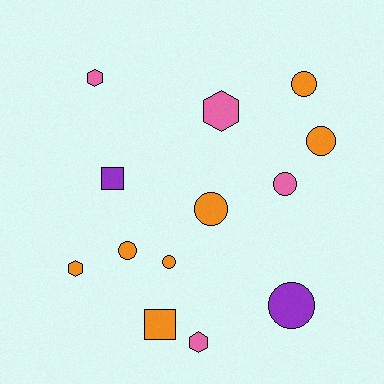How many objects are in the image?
There are 13 objects.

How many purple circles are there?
There is 1 purple circle.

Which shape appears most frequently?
Circle, with 7 objects.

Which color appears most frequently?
Orange, with 7 objects.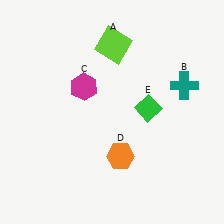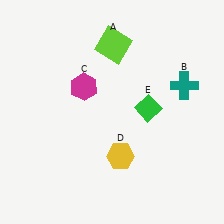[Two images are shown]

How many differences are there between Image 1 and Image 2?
There is 1 difference between the two images.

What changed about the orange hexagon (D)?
In Image 1, D is orange. In Image 2, it changed to yellow.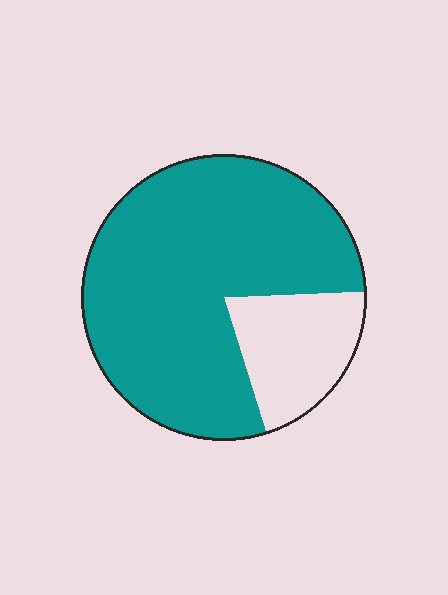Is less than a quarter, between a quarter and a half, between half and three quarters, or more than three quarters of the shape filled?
More than three quarters.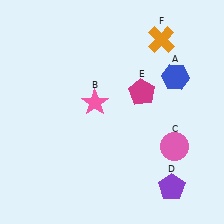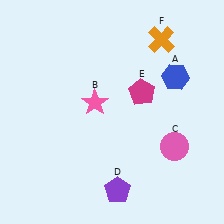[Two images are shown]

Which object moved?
The purple pentagon (D) moved left.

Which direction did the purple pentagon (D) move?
The purple pentagon (D) moved left.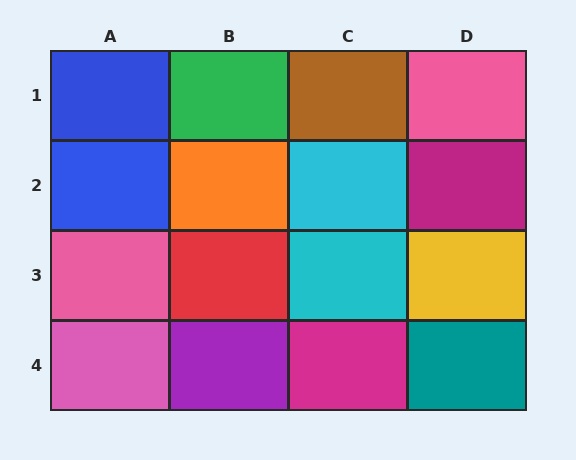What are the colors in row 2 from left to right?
Blue, orange, cyan, magenta.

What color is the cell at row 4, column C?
Magenta.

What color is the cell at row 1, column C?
Brown.